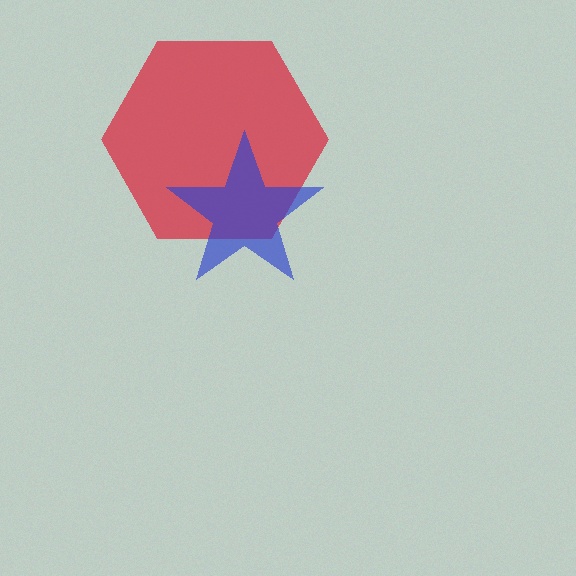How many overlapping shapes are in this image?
There are 2 overlapping shapes in the image.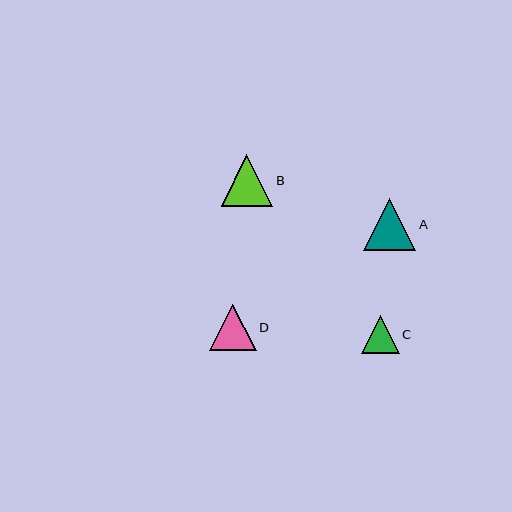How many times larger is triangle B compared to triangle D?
Triangle B is approximately 1.1 times the size of triangle D.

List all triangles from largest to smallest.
From largest to smallest: A, B, D, C.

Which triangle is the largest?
Triangle A is the largest with a size of approximately 52 pixels.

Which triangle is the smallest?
Triangle C is the smallest with a size of approximately 38 pixels.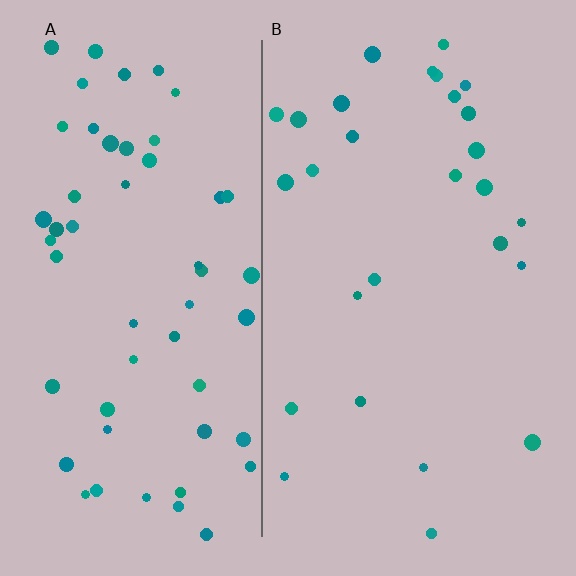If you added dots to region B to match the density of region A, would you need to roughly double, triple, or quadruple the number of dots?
Approximately double.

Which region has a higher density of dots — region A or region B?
A (the left).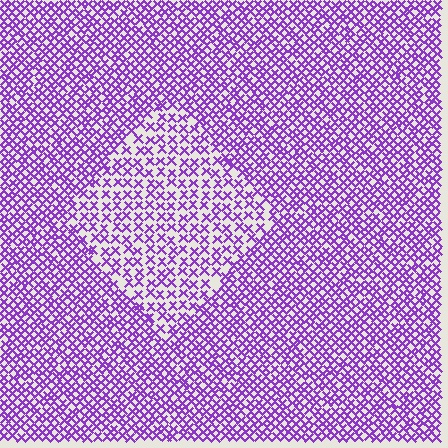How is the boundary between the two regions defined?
The boundary is defined by a change in element density (approximately 1.7x ratio). All elements are the same color, size, and shape.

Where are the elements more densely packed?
The elements are more densely packed outside the diamond boundary.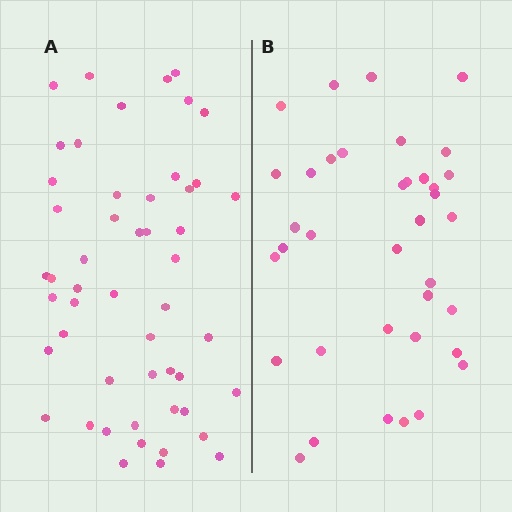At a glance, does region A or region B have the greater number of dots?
Region A (the left region) has more dots.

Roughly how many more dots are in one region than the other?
Region A has approximately 15 more dots than region B.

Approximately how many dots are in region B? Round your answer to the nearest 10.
About 40 dots. (The exact count is 37, which rounds to 40.)